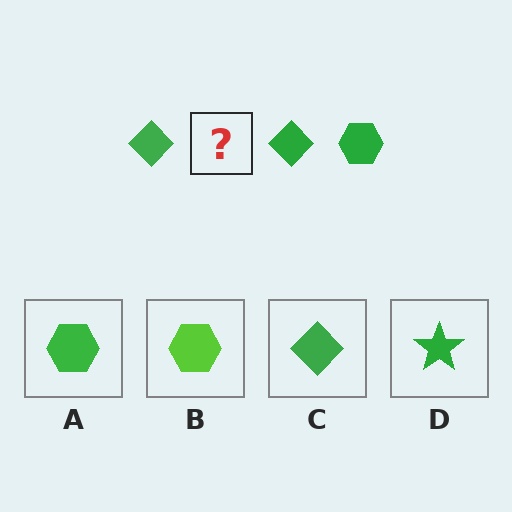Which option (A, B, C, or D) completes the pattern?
A.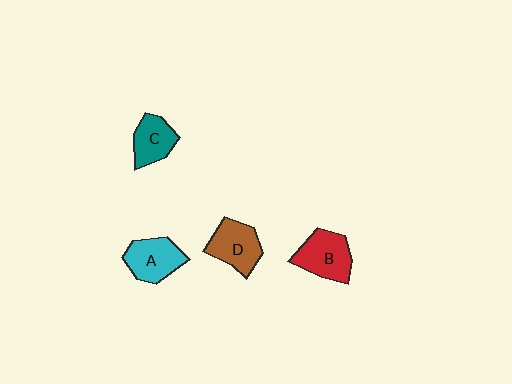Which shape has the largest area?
Shape B (red).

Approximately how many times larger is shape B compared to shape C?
Approximately 1.3 times.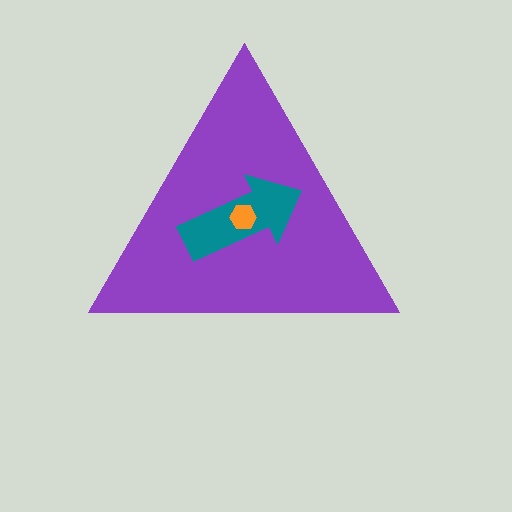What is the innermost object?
The orange hexagon.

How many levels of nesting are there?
3.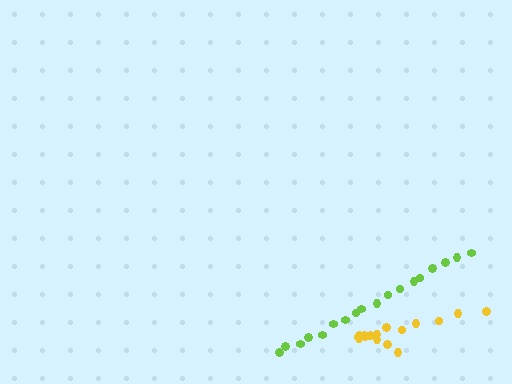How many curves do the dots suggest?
There are 2 distinct paths.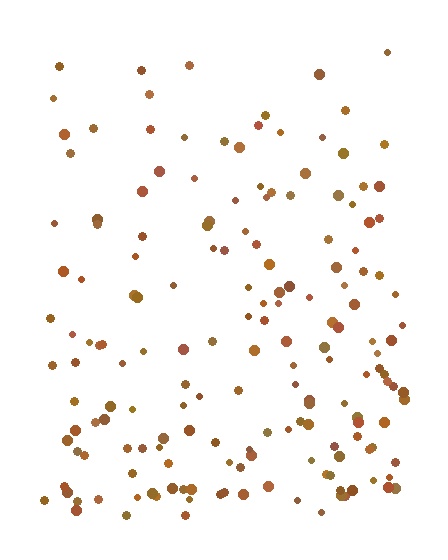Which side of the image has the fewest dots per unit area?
The top.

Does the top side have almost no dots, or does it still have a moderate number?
Still a moderate number, just noticeably fewer than the bottom.